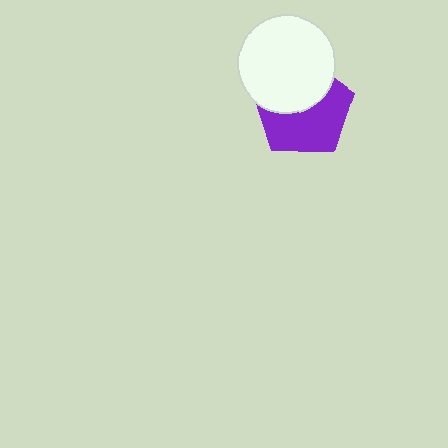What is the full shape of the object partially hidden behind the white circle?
The partially hidden object is a purple pentagon.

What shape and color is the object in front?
The object in front is a white circle.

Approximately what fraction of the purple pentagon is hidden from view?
Roughly 43% of the purple pentagon is hidden behind the white circle.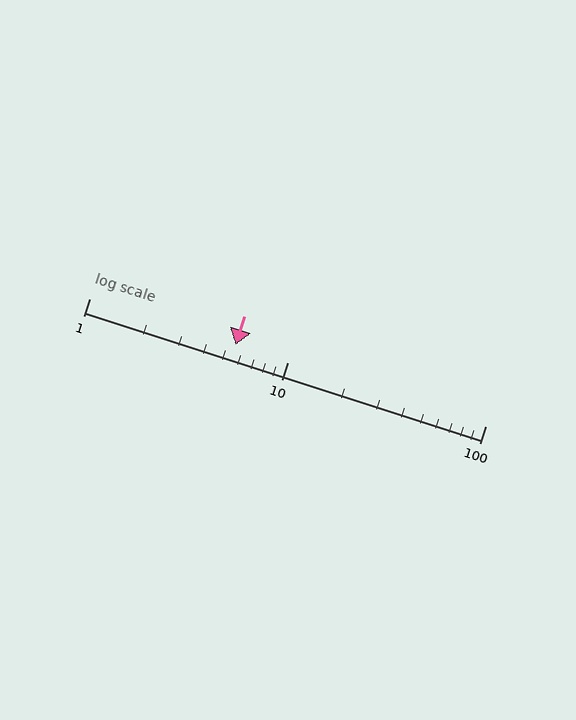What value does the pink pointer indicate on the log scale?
The pointer indicates approximately 5.5.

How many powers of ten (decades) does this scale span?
The scale spans 2 decades, from 1 to 100.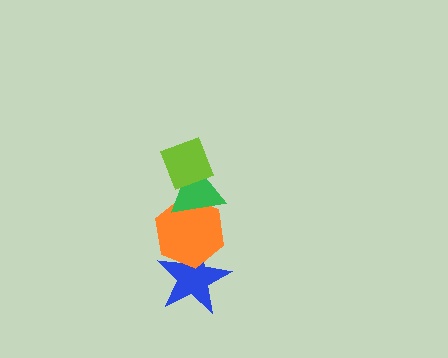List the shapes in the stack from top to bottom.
From top to bottom: the lime diamond, the green triangle, the orange hexagon, the blue star.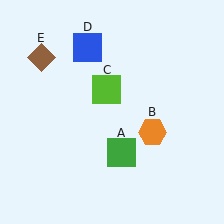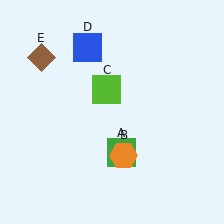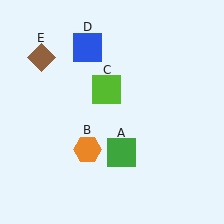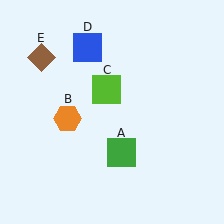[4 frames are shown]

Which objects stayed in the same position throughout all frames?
Green square (object A) and lime square (object C) and blue square (object D) and brown diamond (object E) remained stationary.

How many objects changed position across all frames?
1 object changed position: orange hexagon (object B).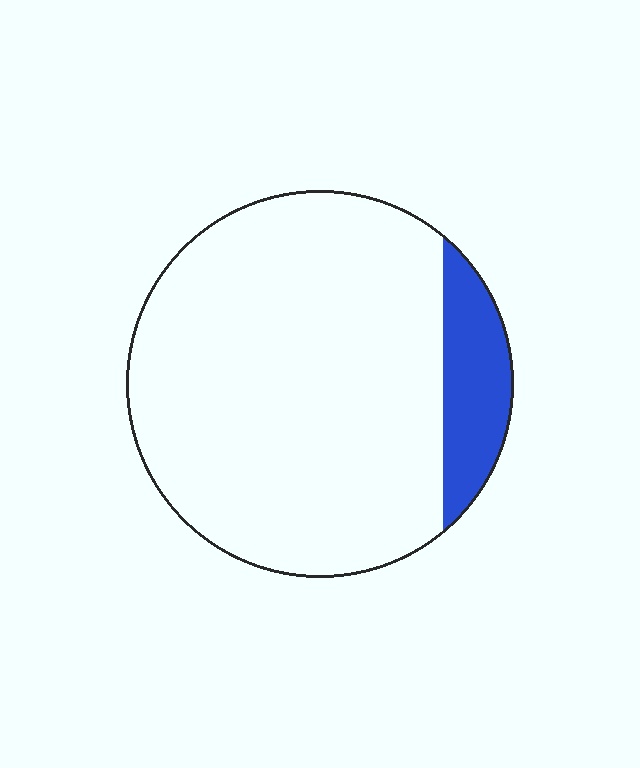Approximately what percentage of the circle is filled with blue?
Approximately 15%.